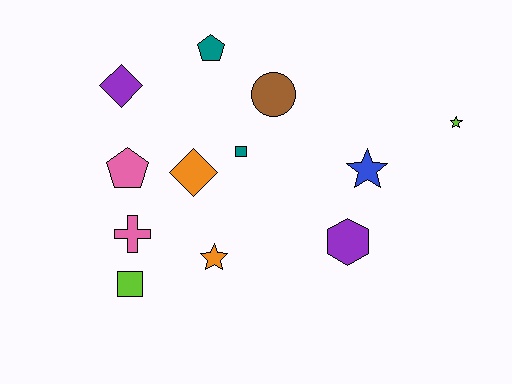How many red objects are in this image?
There are no red objects.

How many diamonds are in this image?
There are 2 diamonds.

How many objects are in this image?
There are 12 objects.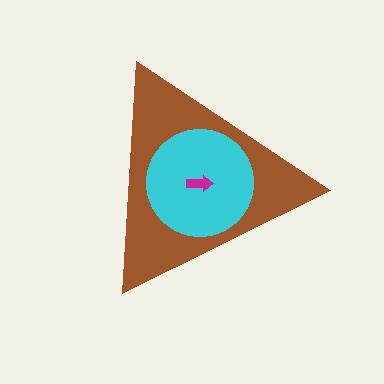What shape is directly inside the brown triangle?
The cyan circle.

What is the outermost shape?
The brown triangle.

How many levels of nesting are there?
3.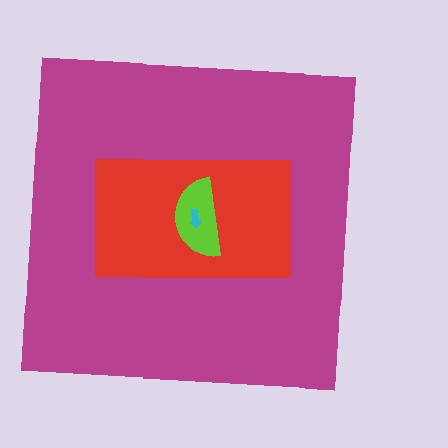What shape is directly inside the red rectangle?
The lime semicircle.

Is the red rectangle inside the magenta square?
Yes.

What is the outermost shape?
The magenta square.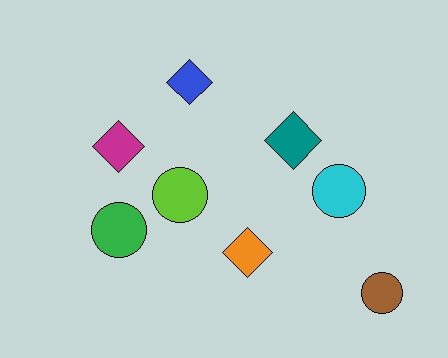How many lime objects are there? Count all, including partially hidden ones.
There is 1 lime object.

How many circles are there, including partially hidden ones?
There are 4 circles.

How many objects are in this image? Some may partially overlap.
There are 8 objects.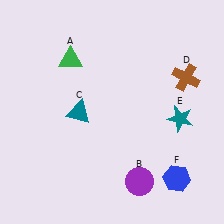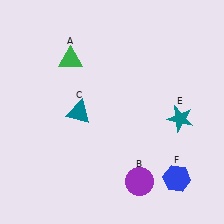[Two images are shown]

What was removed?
The brown cross (D) was removed in Image 2.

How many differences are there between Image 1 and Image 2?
There is 1 difference between the two images.